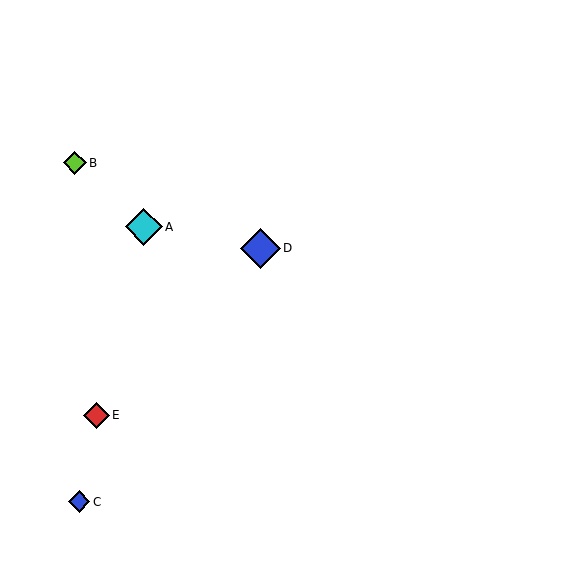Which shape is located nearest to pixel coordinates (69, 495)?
The blue diamond (labeled C) at (79, 502) is nearest to that location.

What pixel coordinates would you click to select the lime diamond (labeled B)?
Click at (75, 163) to select the lime diamond B.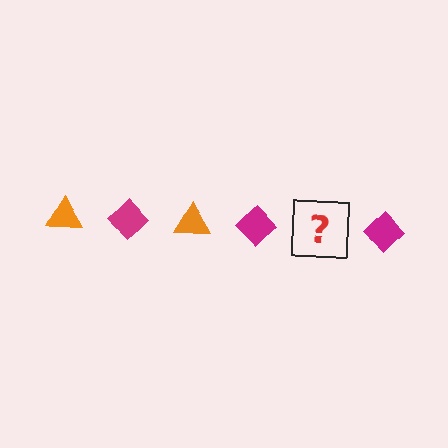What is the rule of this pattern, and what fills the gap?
The rule is that the pattern alternates between orange triangle and magenta diamond. The gap should be filled with an orange triangle.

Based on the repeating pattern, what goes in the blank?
The blank should be an orange triangle.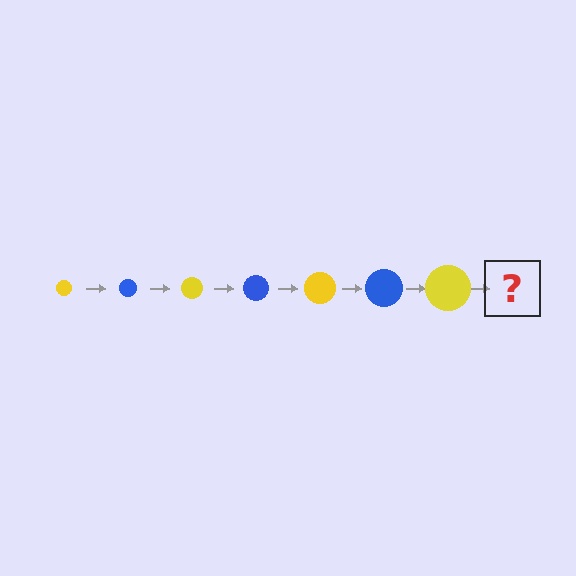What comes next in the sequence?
The next element should be a blue circle, larger than the previous one.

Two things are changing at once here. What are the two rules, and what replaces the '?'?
The two rules are that the circle grows larger each step and the color cycles through yellow and blue. The '?' should be a blue circle, larger than the previous one.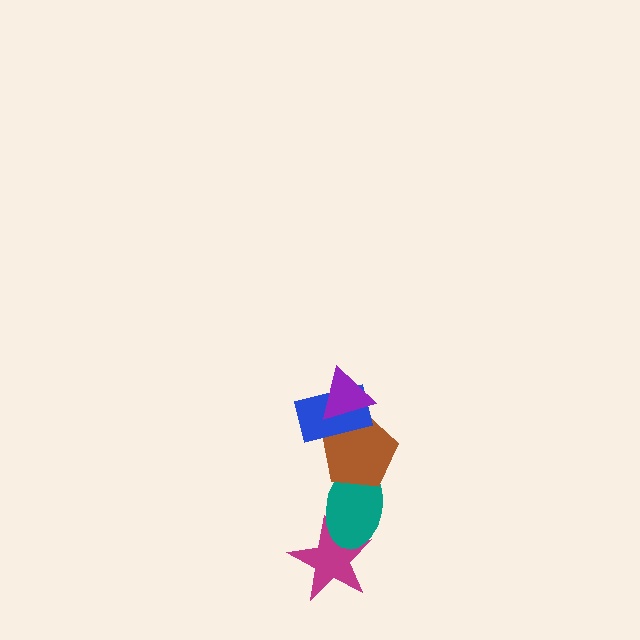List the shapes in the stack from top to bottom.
From top to bottom: the purple triangle, the blue rectangle, the brown pentagon, the teal ellipse, the magenta star.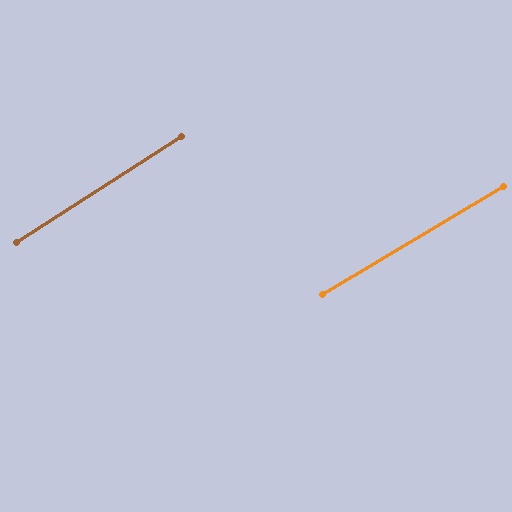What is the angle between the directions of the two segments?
Approximately 2 degrees.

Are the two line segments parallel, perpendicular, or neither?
Parallel — their directions differ by only 1.8°.